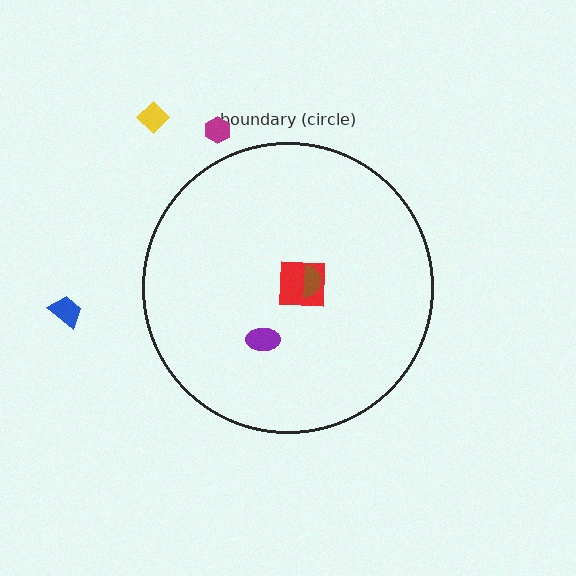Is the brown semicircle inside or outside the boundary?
Inside.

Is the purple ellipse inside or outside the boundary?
Inside.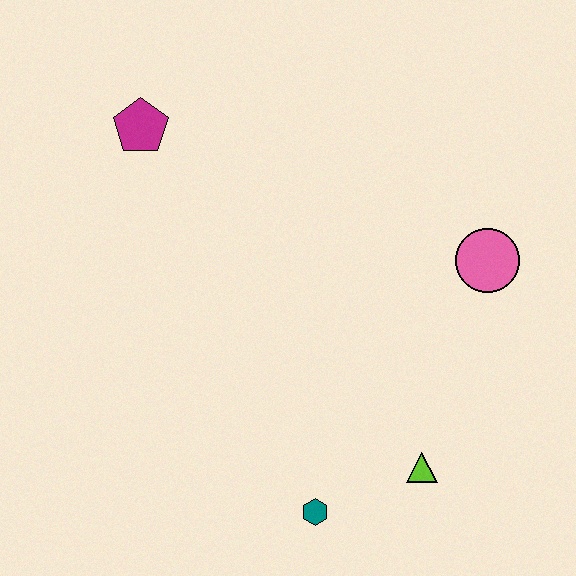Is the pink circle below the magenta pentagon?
Yes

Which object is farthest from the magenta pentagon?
The lime triangle is farthest from the magenta pentagon.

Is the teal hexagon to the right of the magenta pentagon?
Yes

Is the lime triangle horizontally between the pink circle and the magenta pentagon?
Yes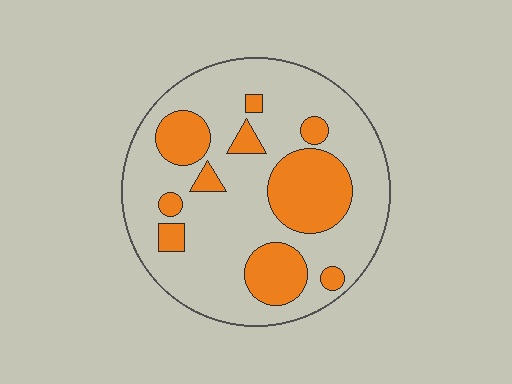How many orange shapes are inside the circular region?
10.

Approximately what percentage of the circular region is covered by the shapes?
Approximately 25%.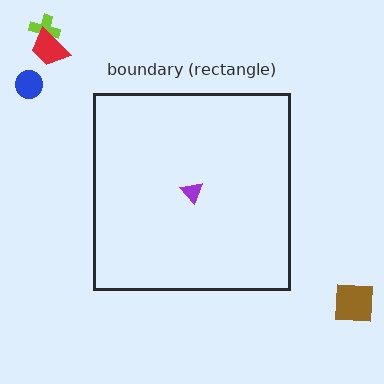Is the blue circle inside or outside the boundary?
Outside.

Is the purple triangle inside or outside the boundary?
Inside.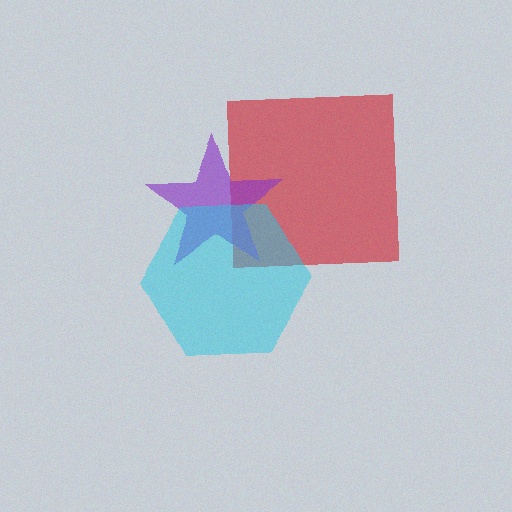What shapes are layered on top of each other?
The layered shapes are: a red square, a purple star, a cyan hexagon.